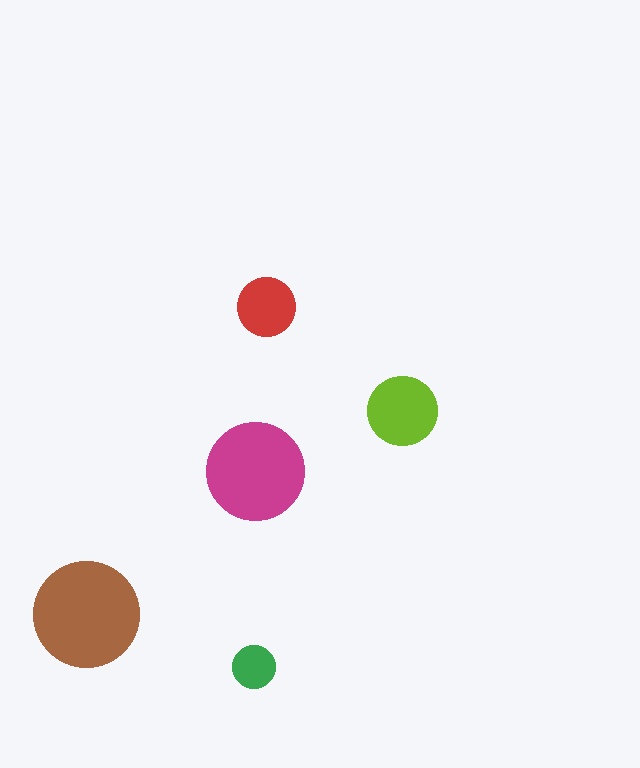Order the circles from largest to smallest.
the brown one, the magenta one, the lime one, the red one, the green one.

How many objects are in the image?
There are 5 objects in the image.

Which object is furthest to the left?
The brown circle is leftmost.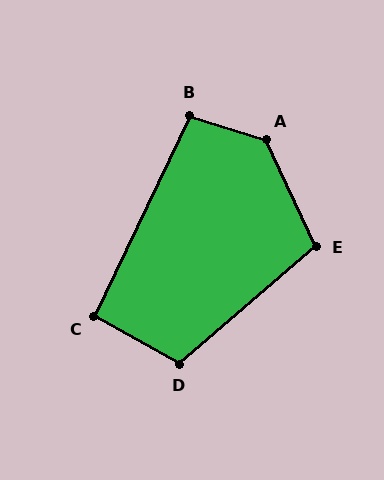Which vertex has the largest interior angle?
A, at approximately 133 degrees.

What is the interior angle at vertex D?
Approximately 110 degrees (obtuse).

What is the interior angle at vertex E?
Approximately 106 degrees (obtuse).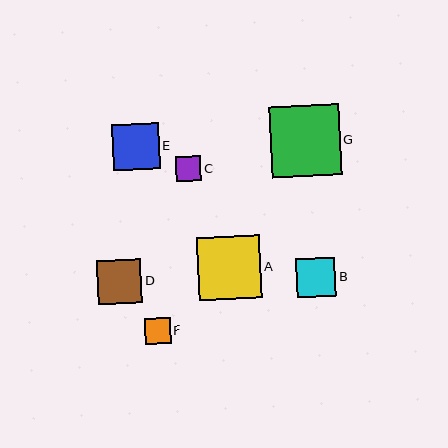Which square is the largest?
Square G is the largest with a size of approximately 70 pixels.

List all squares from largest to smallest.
From largest to smallest: G, A, E, D, B, F, C.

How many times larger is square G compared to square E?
Square G is approximately 1.5 times the size of square E.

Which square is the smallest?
Square C is the smallest with a size of approximately 25 pixels.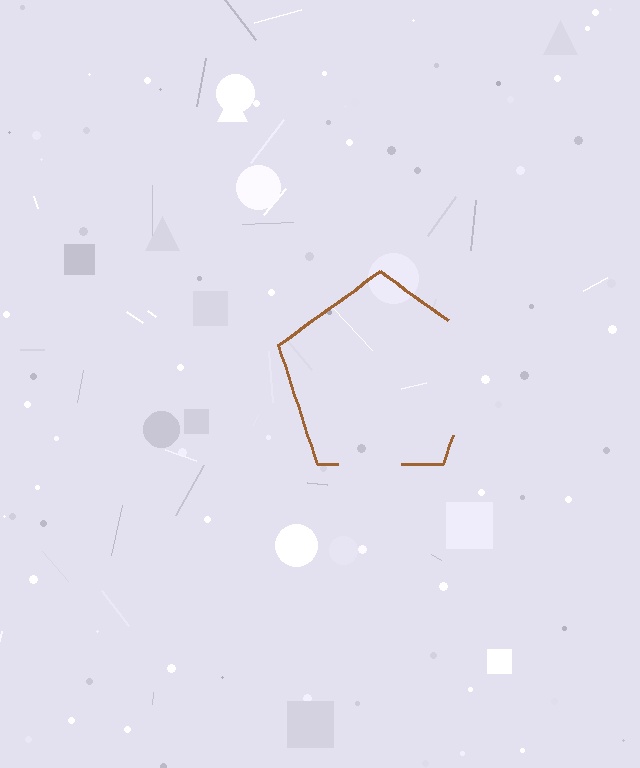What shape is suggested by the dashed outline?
The dashed outline suggests a pentagon.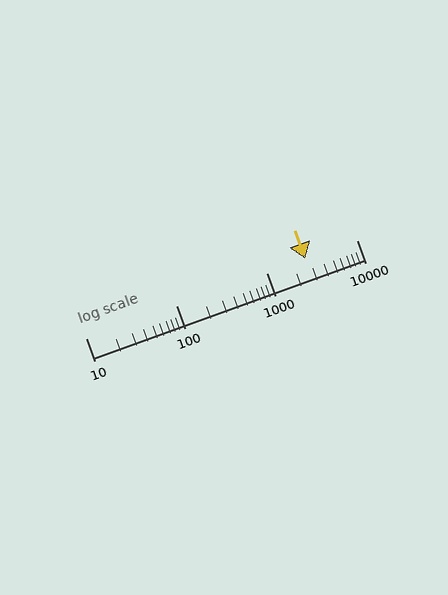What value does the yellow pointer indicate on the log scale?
The pointer indicates approximately 2700.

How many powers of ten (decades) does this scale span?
The scale spans 3 decades, from 10 to 10000.